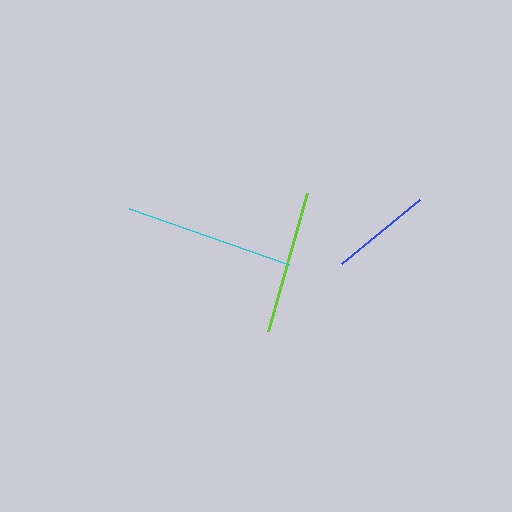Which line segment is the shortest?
The blue line is the shortest at approximately 101 pixels.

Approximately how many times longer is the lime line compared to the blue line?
The lime line is approximately 1.4 times the length of the blue line.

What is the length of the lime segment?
The lime segment is approximately 143 pixels long.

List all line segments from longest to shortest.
From longest to shortest: cyan, lime, blue.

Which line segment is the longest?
The cyan line is the longest at approximately 170 pixels.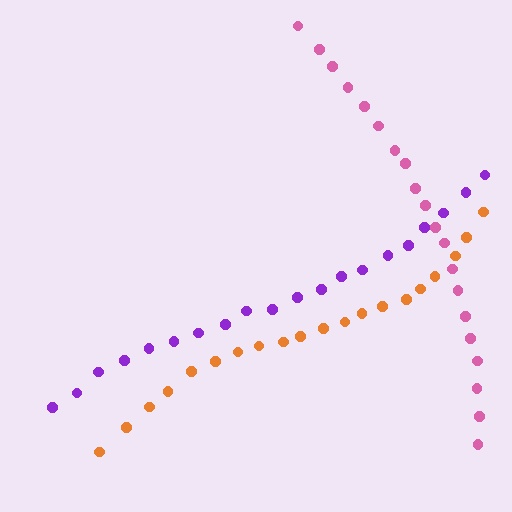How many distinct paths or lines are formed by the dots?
There are 3 distinct paths.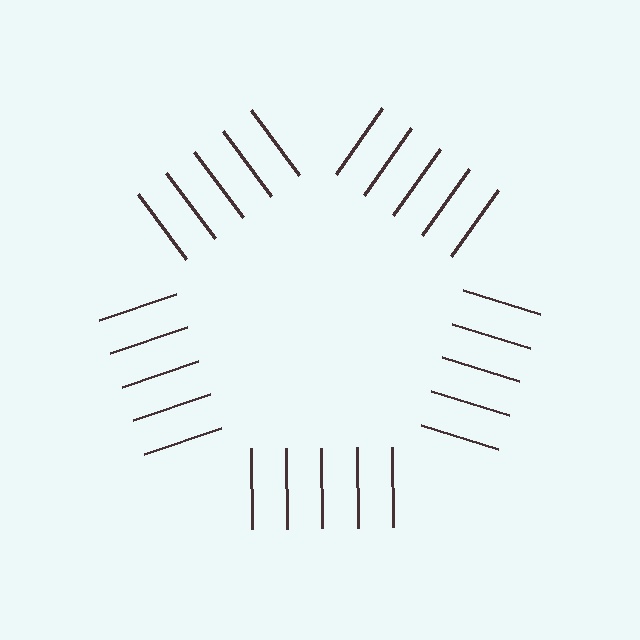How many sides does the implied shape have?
5 sides — the line-ends trace a pentagon.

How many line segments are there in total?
25 — 5 along each of the 5 edges.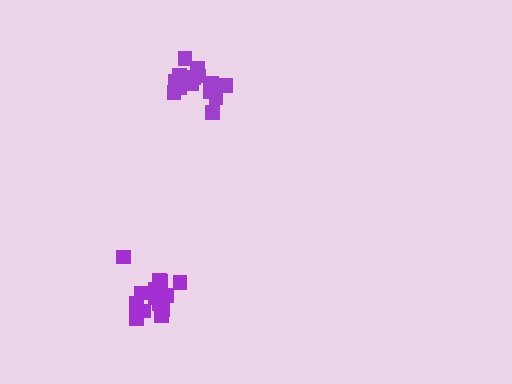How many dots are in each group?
Group 1: 17 dots, Group 2: 15 dots (32 total).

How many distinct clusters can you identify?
There are 2 distinct clusters.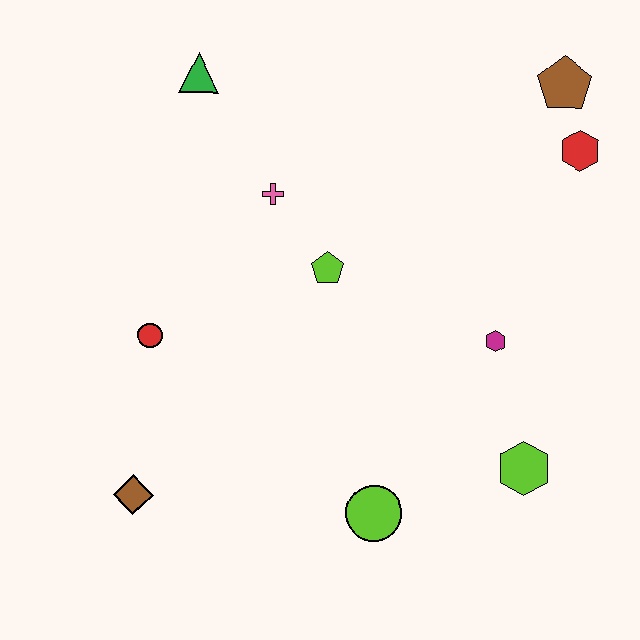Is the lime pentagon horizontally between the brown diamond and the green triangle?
No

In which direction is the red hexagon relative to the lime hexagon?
The red hexagon is above the lime hexagon.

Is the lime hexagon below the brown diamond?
No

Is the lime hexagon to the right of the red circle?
Yes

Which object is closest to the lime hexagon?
The magenta hexagon is closest to the lime hexagon.